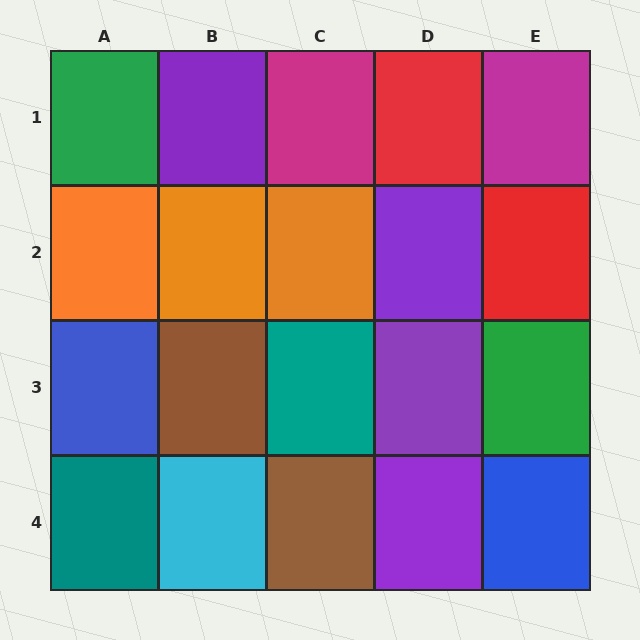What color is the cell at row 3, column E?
Green.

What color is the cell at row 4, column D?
Purple.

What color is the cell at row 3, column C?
Teal.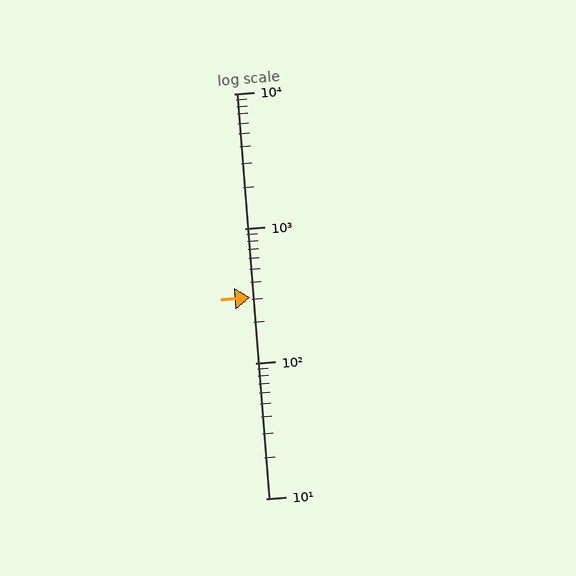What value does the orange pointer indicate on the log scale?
The pointer indicates approximately 310.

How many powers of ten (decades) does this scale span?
The scale spans 3 decades, from 10 to 10000.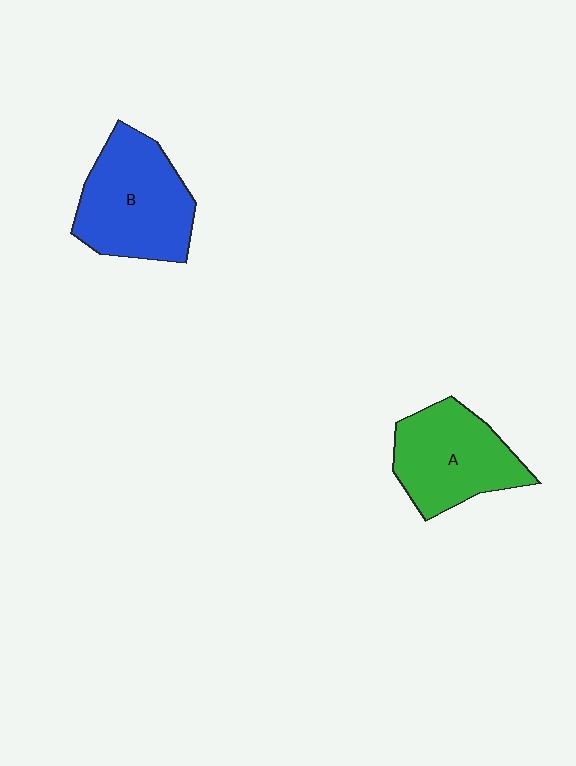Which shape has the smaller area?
Shape A (green).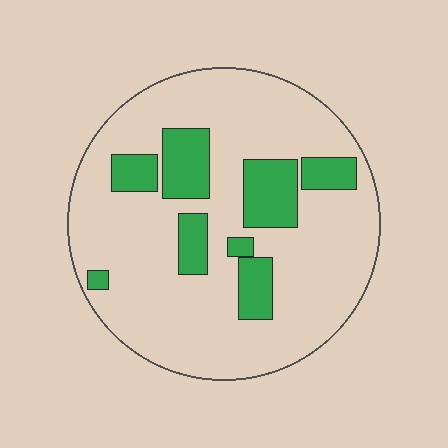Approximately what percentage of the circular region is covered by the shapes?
Approximately 20%.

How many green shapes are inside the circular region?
8.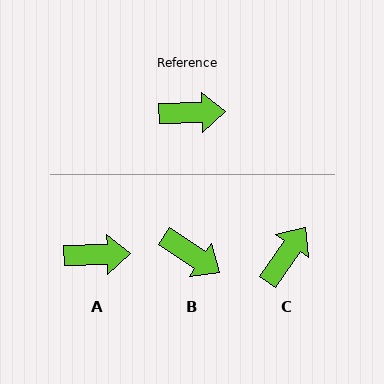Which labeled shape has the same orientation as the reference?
A.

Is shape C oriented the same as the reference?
No, it is off by about 54 degrees.